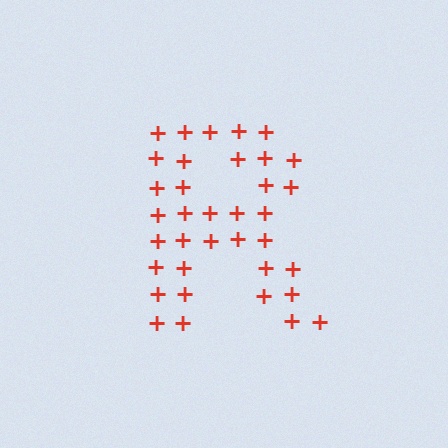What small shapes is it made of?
It is made of small plus signs.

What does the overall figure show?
The overall figure shows the letter R.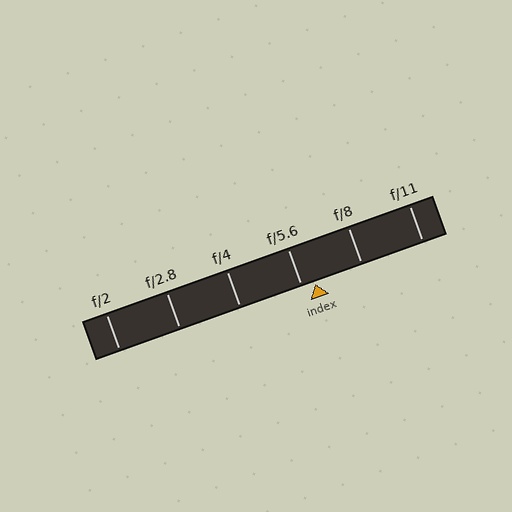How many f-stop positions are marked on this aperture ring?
There are 6 f-stop positions marked.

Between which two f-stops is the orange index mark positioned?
The index mark is between f/5.6 and f/8.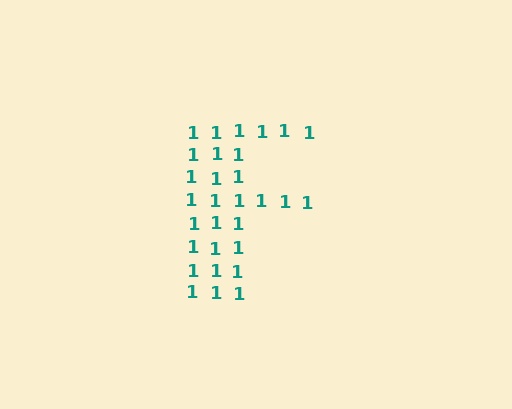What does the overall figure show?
The overall figure shows the letter F.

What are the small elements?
The small elements are digit 1's.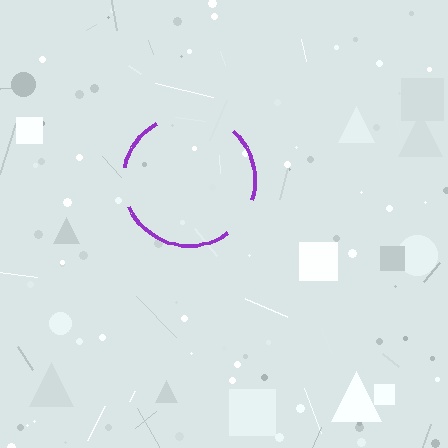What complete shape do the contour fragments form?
The contour fragments form a circle.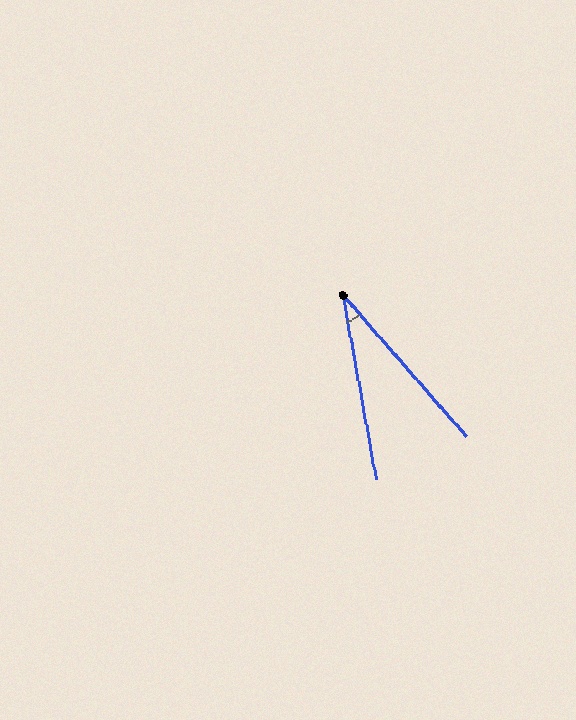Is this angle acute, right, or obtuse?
It is acute.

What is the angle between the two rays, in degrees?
Approximately 31 degrees.